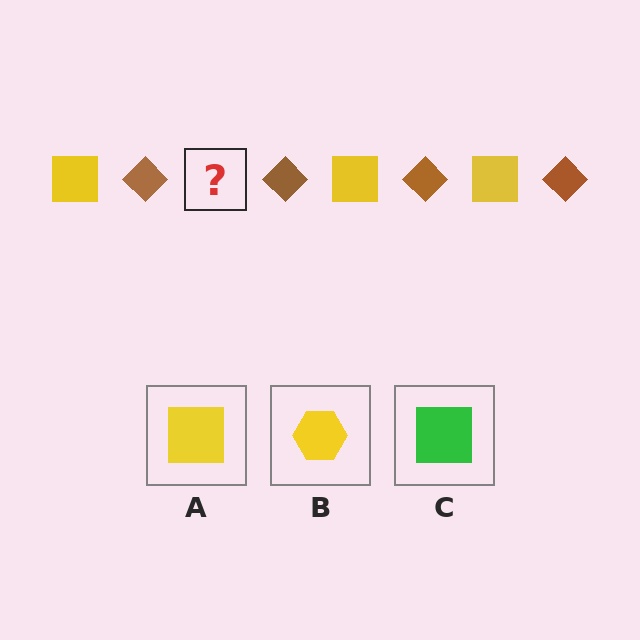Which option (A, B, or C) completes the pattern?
A.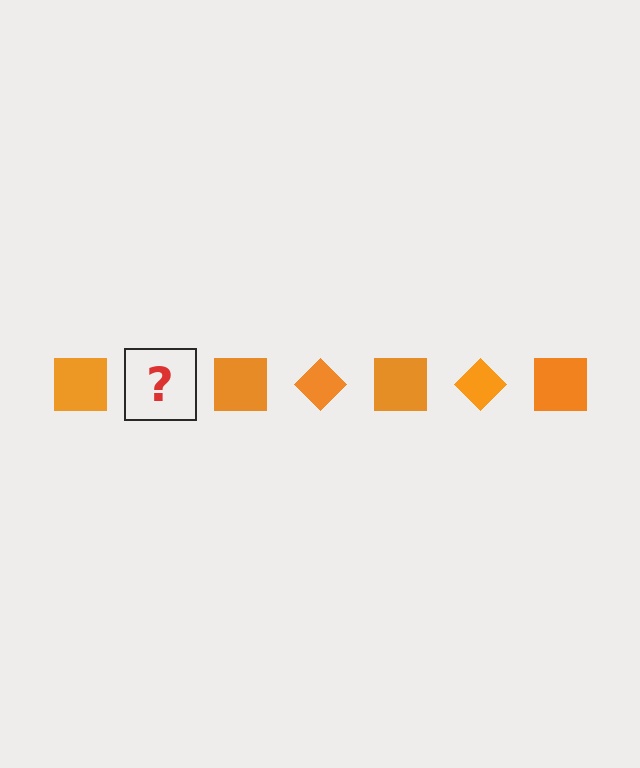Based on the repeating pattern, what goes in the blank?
The blank should be an orange diamond.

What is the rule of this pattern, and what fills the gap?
The rule is that the pattern cycles through square, diamond shapes in orange. The gap should be filled with an orange diamond.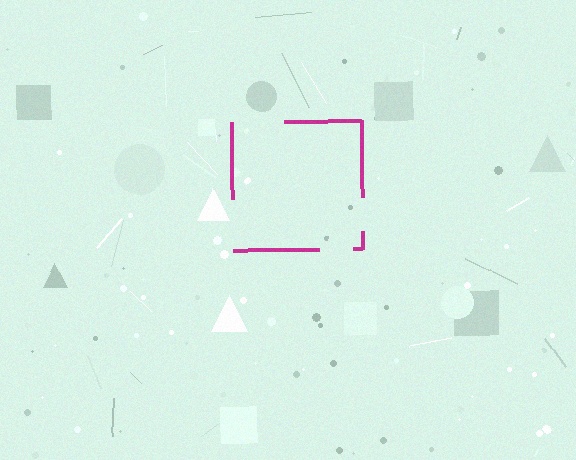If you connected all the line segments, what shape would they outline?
They would outline a square.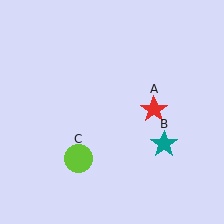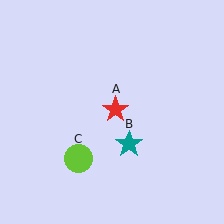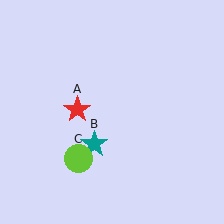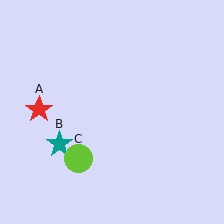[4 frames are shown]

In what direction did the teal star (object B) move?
The teal star (object B) moved left.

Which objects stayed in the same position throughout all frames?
Lime circle (object C) remained stationary.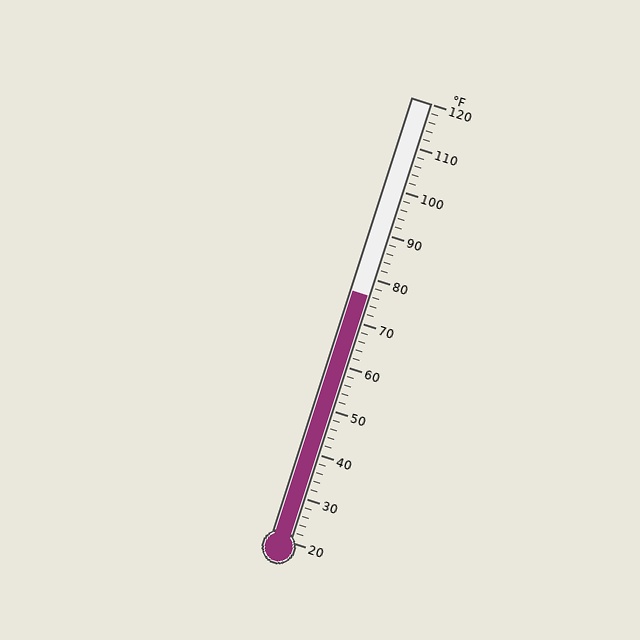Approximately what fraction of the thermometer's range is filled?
The thermometer is filled to approximately 55% of its range.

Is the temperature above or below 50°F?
The temperature is above 50°F.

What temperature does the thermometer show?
The thermometer shows approximately 76°F.